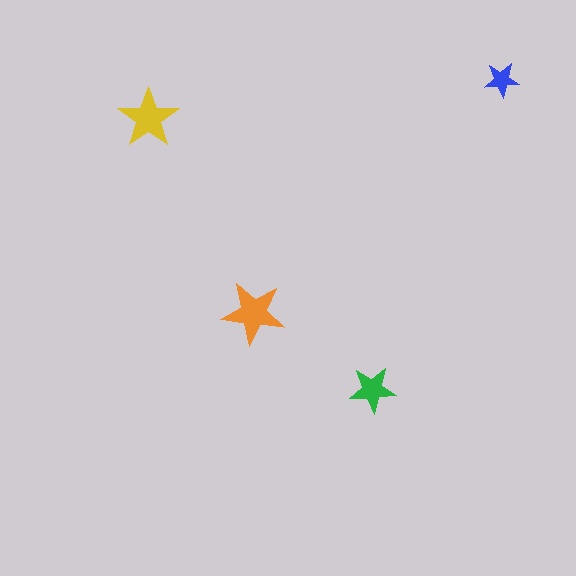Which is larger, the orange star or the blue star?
The orange one.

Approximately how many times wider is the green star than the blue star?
About 1.5 times wider.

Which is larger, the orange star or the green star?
The orange one.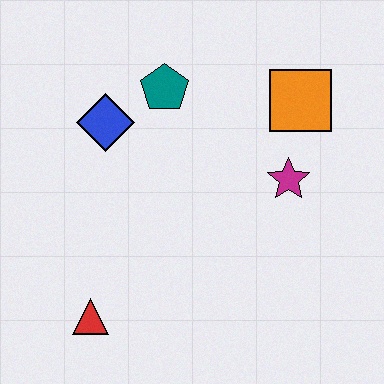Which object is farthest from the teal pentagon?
The red triangle is farthest from the teal pentagon.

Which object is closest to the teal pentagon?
The blue diamond is closest to the teal pentagon.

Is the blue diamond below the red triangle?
No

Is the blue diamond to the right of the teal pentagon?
No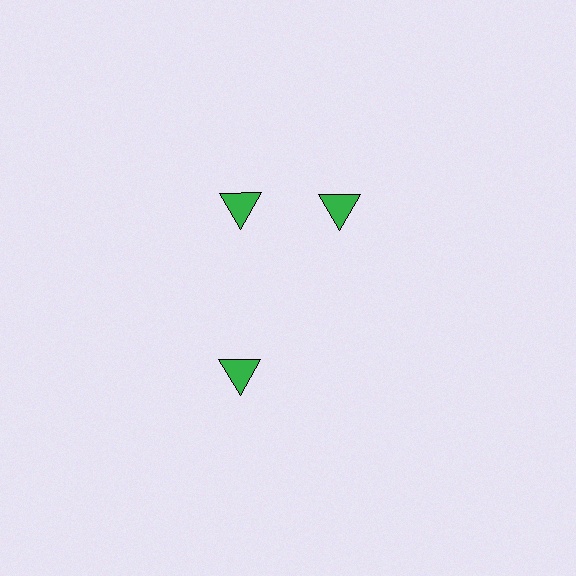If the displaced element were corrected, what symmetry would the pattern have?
It would have 3-fold rotational symmetry — the pattern would map onto itself every 120 degrees.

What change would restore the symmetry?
The symmetry would be restored by rotating it back into even spacing with its neighbors so that all 3 triangles sit at equal angles and equal distance from the center.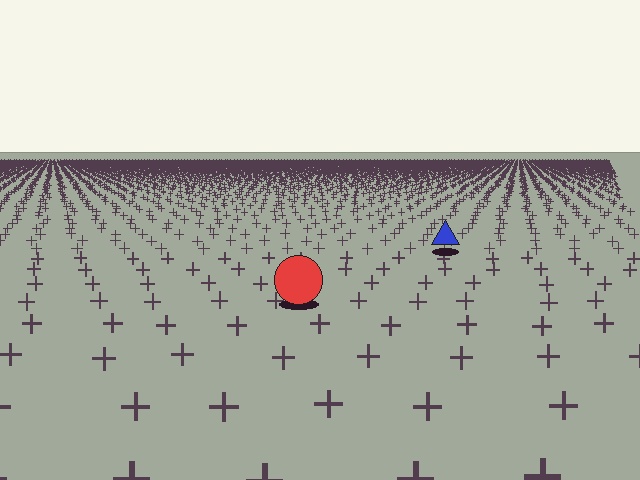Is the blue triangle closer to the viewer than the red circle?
No. The red circle is closer — you can tell from the texture gradient: the ground texture is coarser near it.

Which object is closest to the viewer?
The red circle is closest. The texture marks near it are larger and more spread out.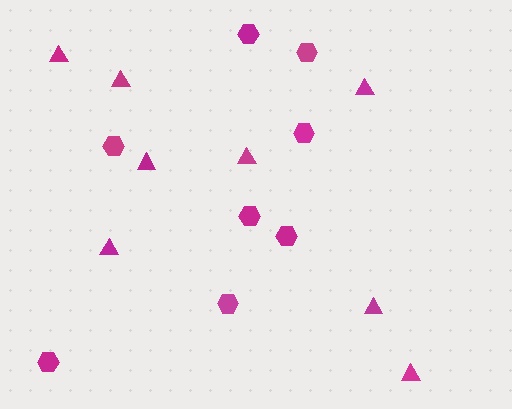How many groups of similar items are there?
There are 2 groups: one group of triangles (8) and one group of hexagons (8).